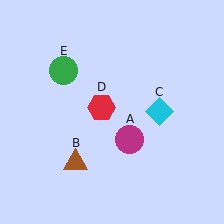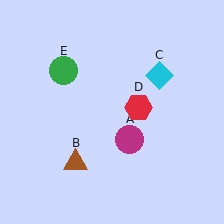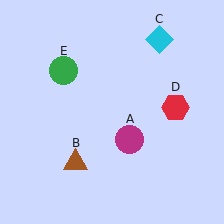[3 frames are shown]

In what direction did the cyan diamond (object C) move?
The cyan diamond (object C) moved up.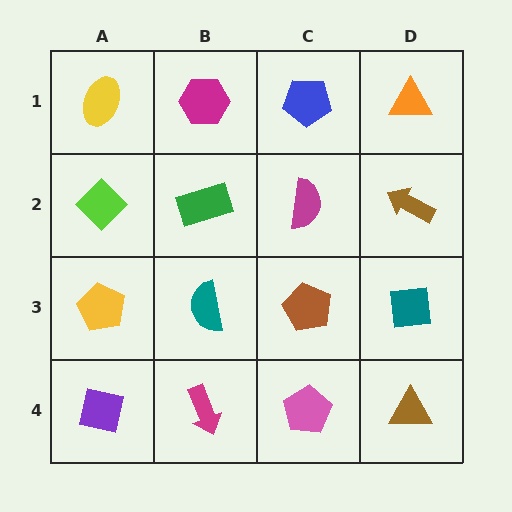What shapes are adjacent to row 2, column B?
A magenta hexagon (row 1, column B), a teal semicircle (row 3, column B), a lime diamond (row 2, column A), a magenta semicircle (row 2, column C).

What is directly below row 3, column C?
A pink pentagon.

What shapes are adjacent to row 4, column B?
A teal semicircle (row 3, column B), a purple square (row 4, column A), a pink pentagon (row 4, column C).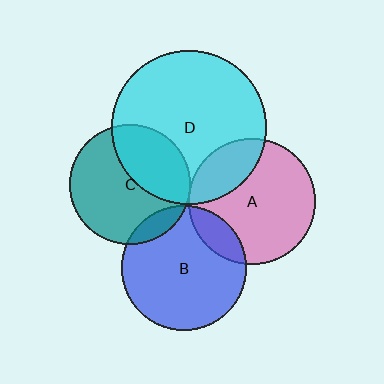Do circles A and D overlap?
Yes.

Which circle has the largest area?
Circle D (cyan).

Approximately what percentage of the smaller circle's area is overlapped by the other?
Approximately 25%.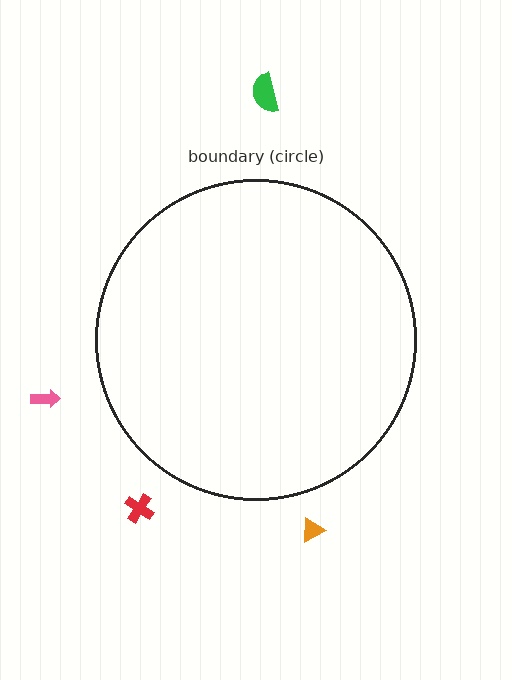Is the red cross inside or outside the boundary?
Outside.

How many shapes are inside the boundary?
0 inside, 4 outside.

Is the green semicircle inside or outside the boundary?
Outside.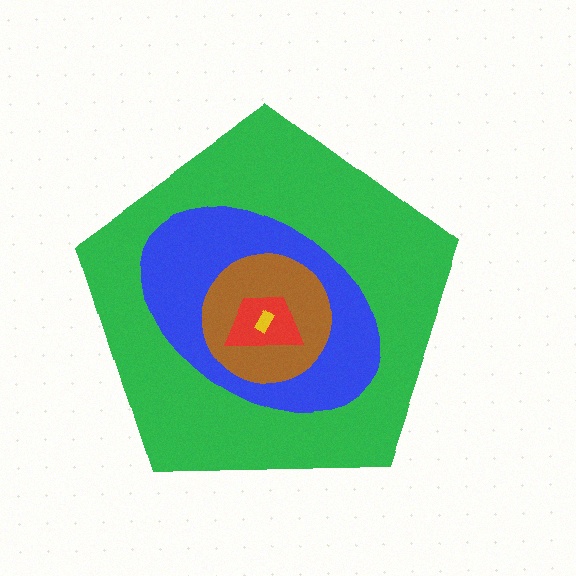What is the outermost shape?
The green pentagon.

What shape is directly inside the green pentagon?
The blue ellipse.